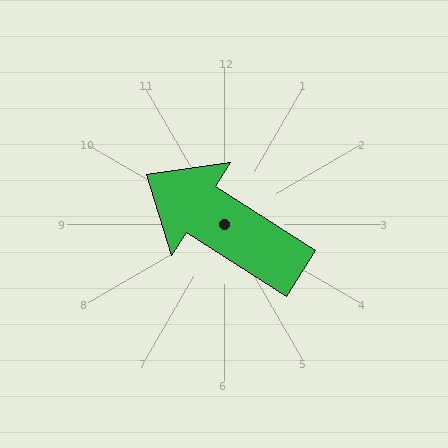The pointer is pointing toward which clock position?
Roughly 10 o'clock.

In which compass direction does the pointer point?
Northwest.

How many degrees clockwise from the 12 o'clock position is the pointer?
Approximately 303 degrees.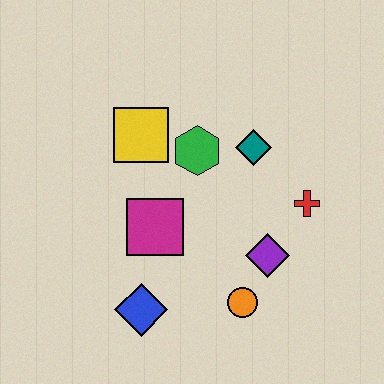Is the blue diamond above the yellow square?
No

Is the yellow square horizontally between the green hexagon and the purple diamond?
No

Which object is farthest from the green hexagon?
The blue diamond is farthest from the green hexagon.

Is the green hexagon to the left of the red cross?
Yes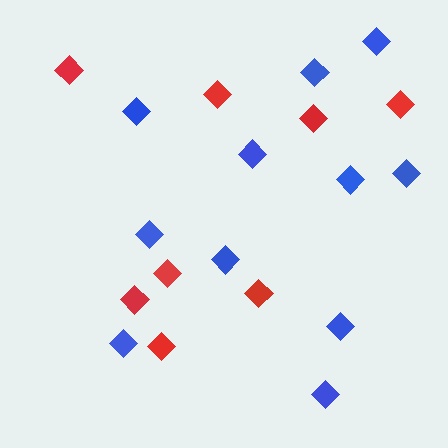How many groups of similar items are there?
There are 2 groups: one group of blue diamonds (11) and one group of red diamonds (8).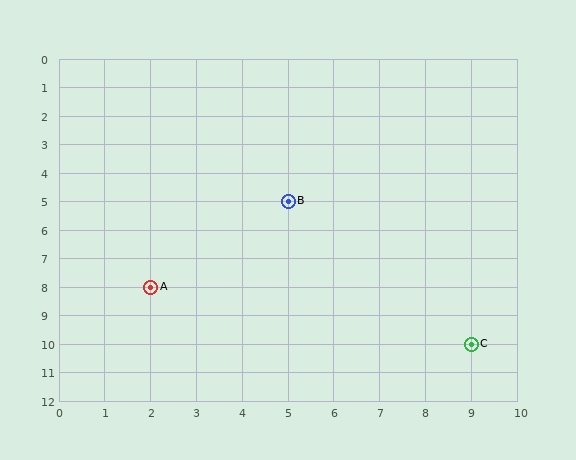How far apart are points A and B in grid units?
Points A and B are 3 columns and 3 rows apart (about 4.2 grid units diagonally).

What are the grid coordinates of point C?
Point C is at grid coordinates (9, 10).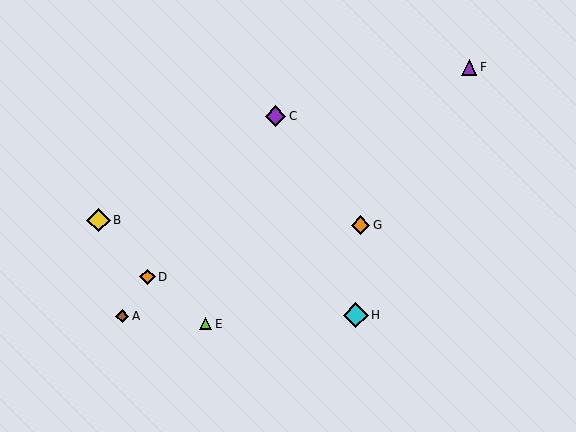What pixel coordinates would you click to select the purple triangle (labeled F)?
Click at (469, 67) to select the purple triangle F.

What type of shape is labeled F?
Shape F is a purple triangle.